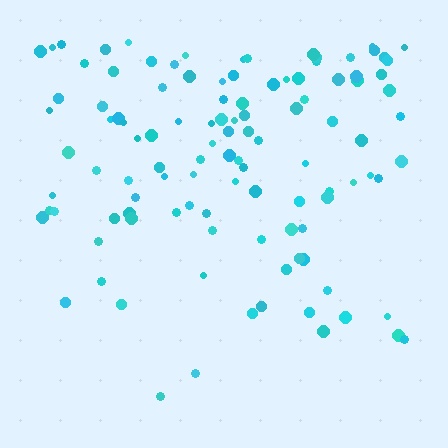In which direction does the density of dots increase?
From bottom to top, with the top side densest.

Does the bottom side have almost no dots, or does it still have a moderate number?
Still a moderate number, just noticeably fewer than the top.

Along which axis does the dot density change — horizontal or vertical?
Vertical.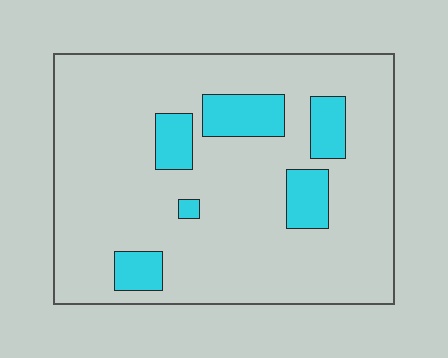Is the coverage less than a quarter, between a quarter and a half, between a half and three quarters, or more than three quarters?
Less than a quarter.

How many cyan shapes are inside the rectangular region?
6.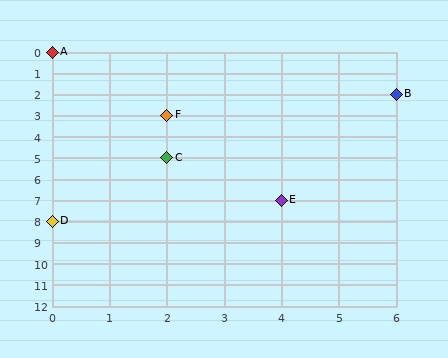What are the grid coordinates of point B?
Point B is at grid coordinates (6, 2).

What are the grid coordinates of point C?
Point C is at grid coordinates (2, 5).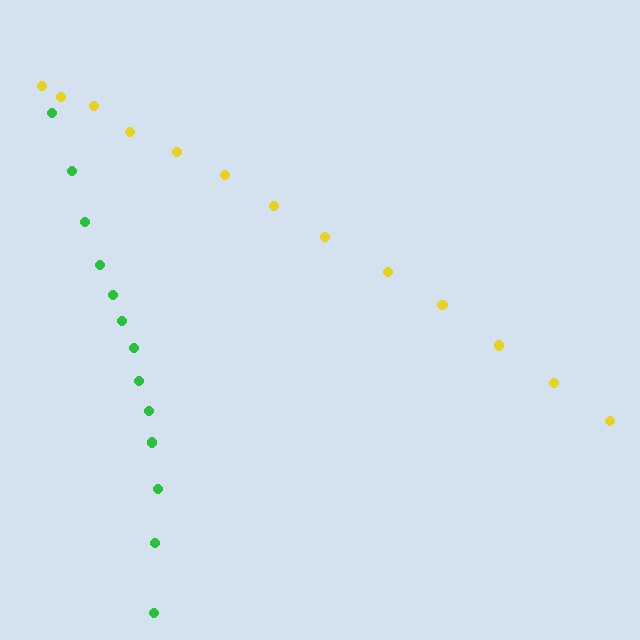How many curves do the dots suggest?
There are 2 distinct paths.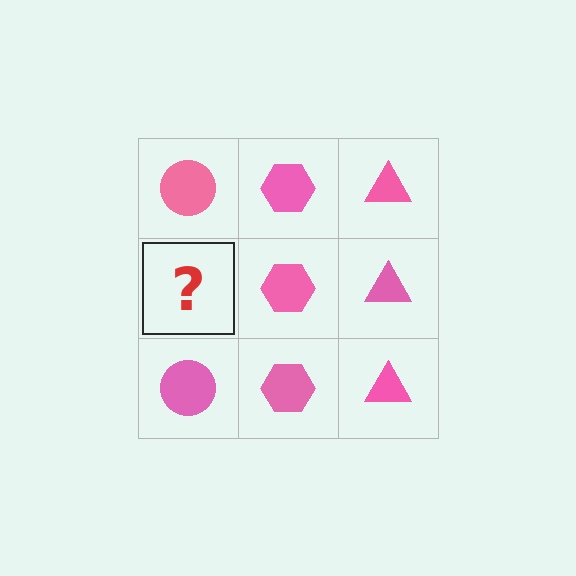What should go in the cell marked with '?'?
The missing cell should contain a pink circle.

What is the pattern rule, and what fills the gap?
The rule is that each column has a consistent shape. The gap should be filled with a pink circle.